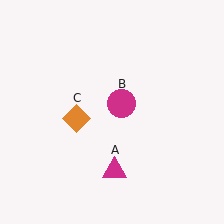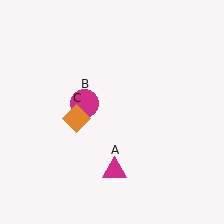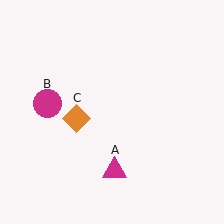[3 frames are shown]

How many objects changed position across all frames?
1 object changed position: magenta circle (object B).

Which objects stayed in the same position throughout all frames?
Magenta triangle (object A) and orange diamond (object C) remained stationary.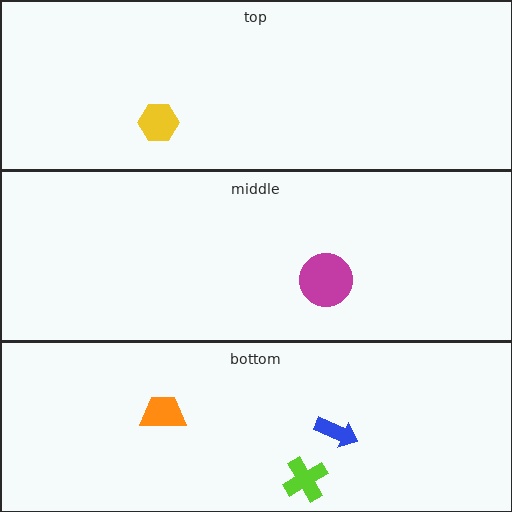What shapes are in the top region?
The yellow hexagon.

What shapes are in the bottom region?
The blue arrow, the lime cross, the orange trapezoid.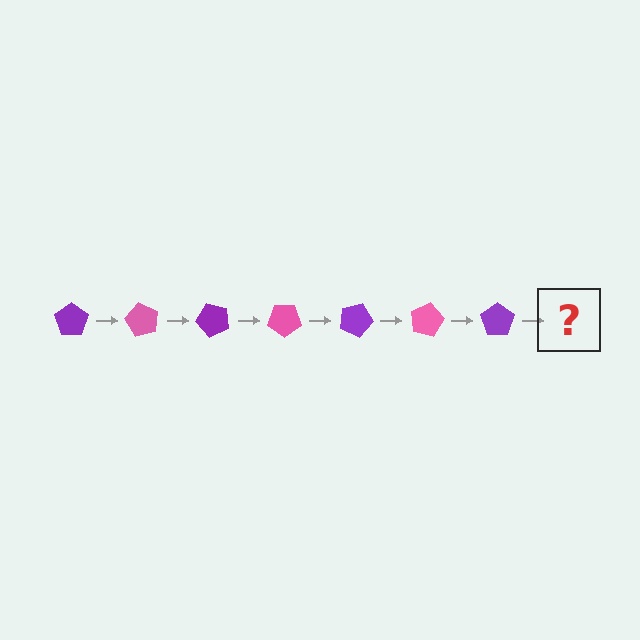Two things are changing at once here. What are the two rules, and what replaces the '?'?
The two rules are that it rotates 60 degrees each step and the color cycles through purple and pink. The '?' should be a pink pentagon, rotated 420 degrees from the start.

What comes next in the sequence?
The next element should be a pink pentagon, rotated 420 degrees from the start.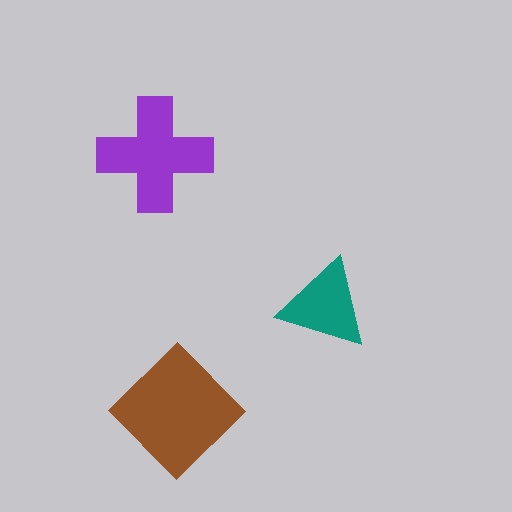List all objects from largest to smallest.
The brown diamond, the purple cross, the teal triangle.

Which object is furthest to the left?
The purple cross is leftmost.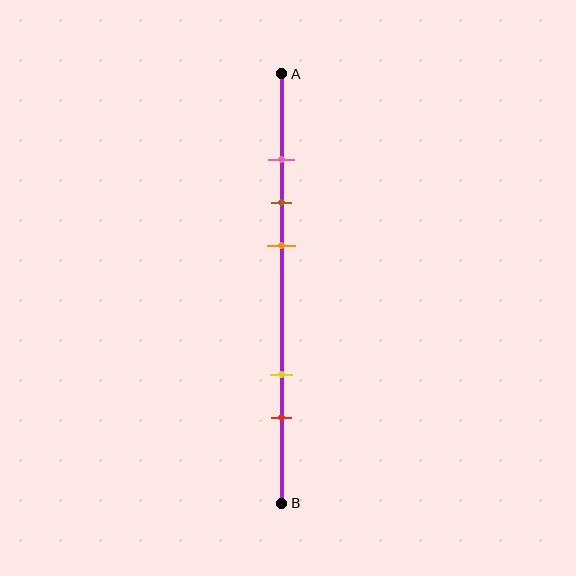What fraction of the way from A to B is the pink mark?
The pink mark is approximately 20% (0.2) of the way from A to B.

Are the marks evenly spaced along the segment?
No, the marks are not evenly spaced.